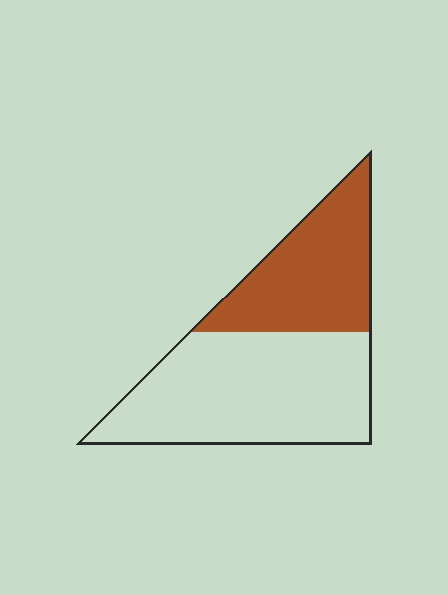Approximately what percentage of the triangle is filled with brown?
Approximately 40%.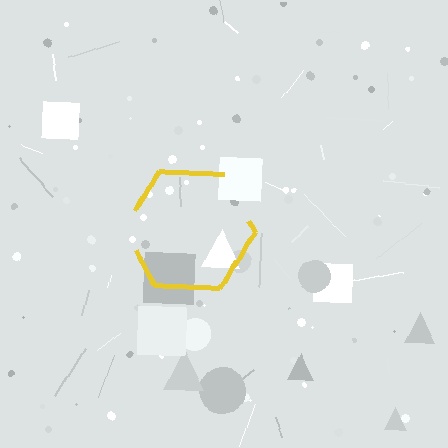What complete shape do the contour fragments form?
The contour fragments form a hexagon.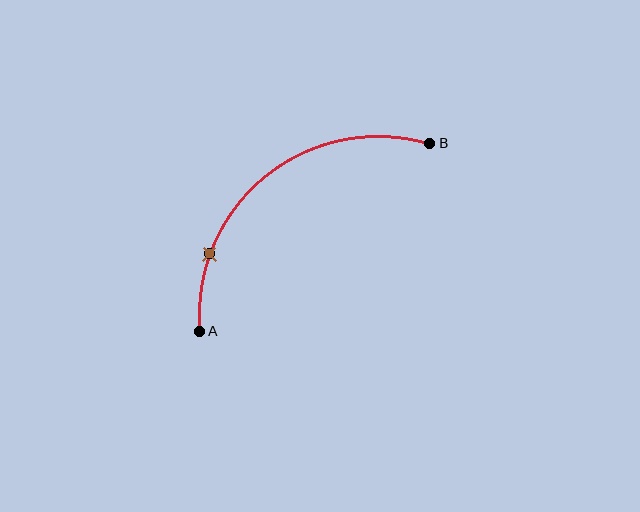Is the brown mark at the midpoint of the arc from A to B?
No. The brown mark lies on the arc but is closer to endpoint A. The arc midpoint would be at the point on the curve equidistant along the arc from both A and B.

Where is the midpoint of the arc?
The arc midpoint is the point on the curve farthest from the straight line joining A and B. It sits above and to the left of that line.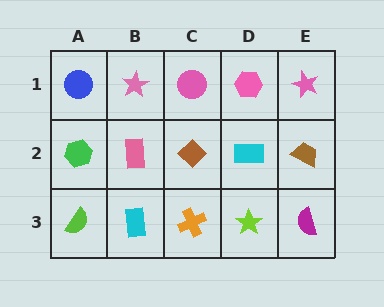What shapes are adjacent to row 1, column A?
A green hexagon (row 2, column A), a pink star (row 1, column B).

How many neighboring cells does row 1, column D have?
3.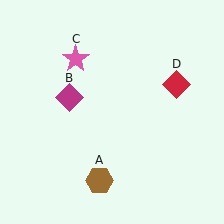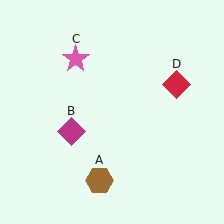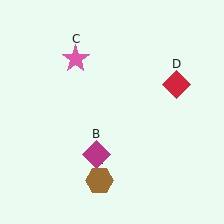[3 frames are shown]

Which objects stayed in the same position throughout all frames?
Brown hexagon (object A) and pink star (object C) and red diamond (object D) remained stationary.